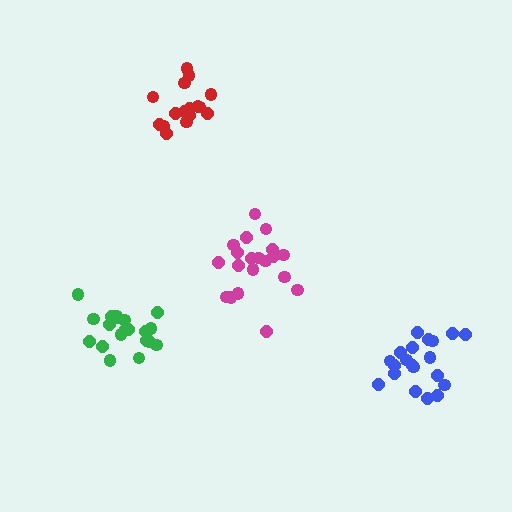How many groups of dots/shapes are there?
There are 4 groups.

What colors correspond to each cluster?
The clusters are colored: red, magenta, blue, green.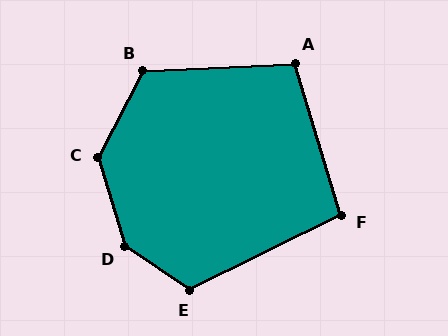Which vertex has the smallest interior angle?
F, at approximately 99 degrees.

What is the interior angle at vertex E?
Approximately 120 degrees (obtuse).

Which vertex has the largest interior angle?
D, at approximately 140 degrees.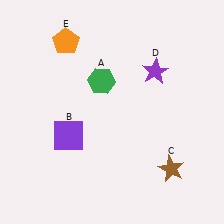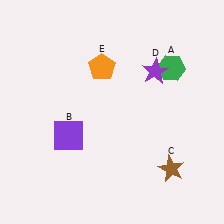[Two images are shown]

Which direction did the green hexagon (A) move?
The green hexagon (A) moved right.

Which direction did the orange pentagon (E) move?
The orange pentagon (E) moved right.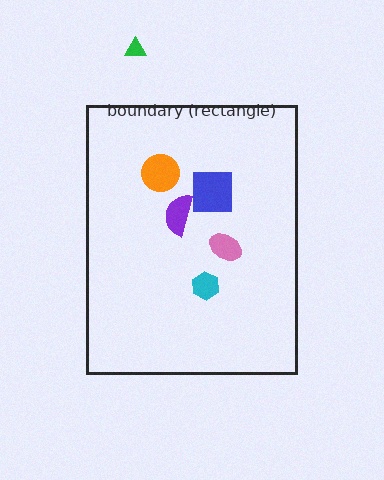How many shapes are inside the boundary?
5 inside, 1 outside.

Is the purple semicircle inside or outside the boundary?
Inside.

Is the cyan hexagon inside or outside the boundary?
Inside.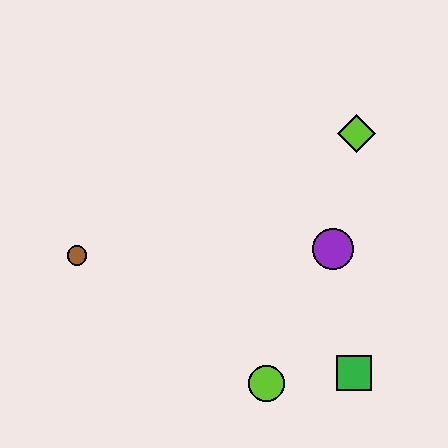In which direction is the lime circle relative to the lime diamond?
The lime circle is below the lime diamond.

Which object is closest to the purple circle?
The lime diamond is closest to the purple circle.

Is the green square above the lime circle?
Yes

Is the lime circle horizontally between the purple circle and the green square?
No